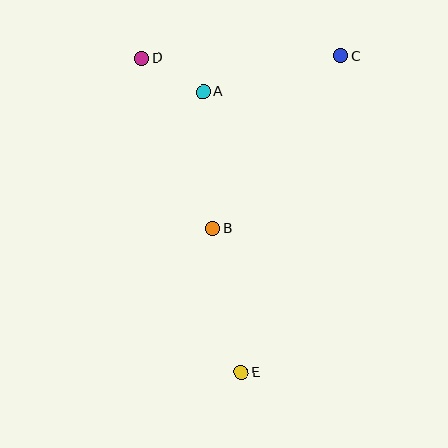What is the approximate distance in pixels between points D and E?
The distance between D and E is approximately 330 pixels.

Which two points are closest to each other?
Points A and D are closest to each other.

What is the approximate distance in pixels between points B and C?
The distance between B and C is approximately 215 pixels.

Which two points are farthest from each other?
Points C and E are farthest from each other.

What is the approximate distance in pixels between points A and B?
The distance between A and B is approximately 137 pixels.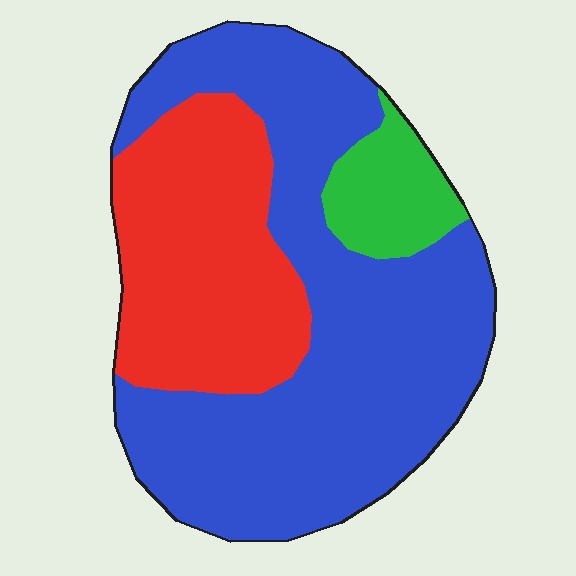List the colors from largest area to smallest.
From largest to smallest: blue, red, green.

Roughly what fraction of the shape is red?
Red takes up between a sixth and a third of the shape.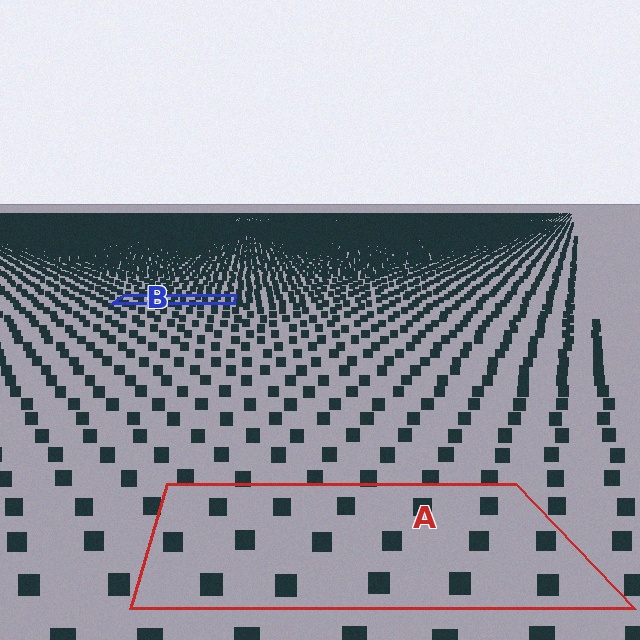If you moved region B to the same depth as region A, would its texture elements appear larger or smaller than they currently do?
They would appear larger. At a closer depth, the same texture elements are projected at a bigger on-screen size.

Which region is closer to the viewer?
Region A is closer. The texture elements there are larger and more spread out.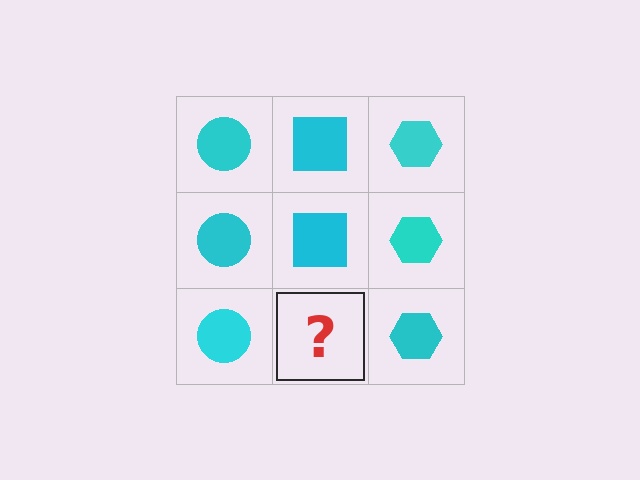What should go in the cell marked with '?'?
The missing cell should contain a cyan square.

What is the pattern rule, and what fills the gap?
The rule is that each column has a consistent shape. The gap should be filled with a cyan square.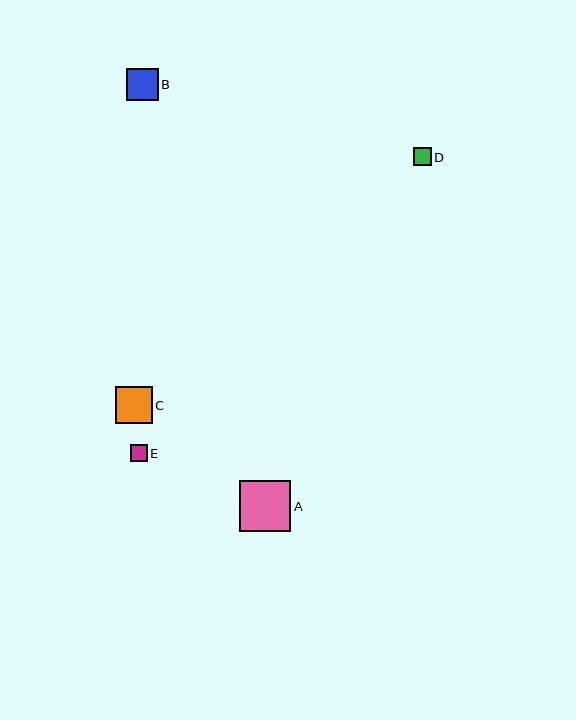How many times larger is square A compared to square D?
Square A is approximately 2.9 times the size of square D.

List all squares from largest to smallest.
From largest to smallest: A, C, B, D, E.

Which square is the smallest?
Square E is the smallest with a size of approximately 17 pixels.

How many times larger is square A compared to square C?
Square A is approximately 1.4 times the size of square C.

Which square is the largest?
Square A is the largest with a size of approximately 51 pixels.